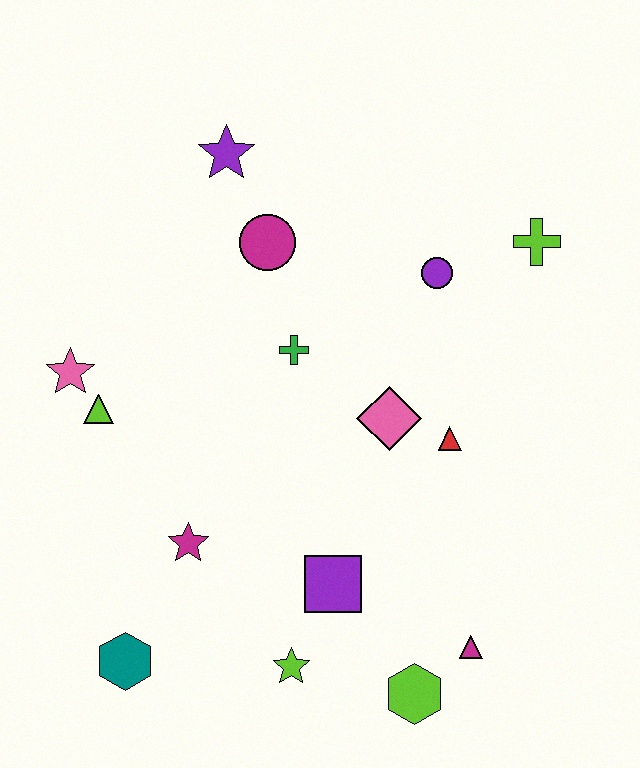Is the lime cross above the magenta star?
Yes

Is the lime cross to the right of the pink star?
Yes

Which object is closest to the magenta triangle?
The lime hexagon is closest to the magenta triangle.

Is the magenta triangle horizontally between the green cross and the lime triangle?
No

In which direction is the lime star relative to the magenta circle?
The lime star is below the magenta circle.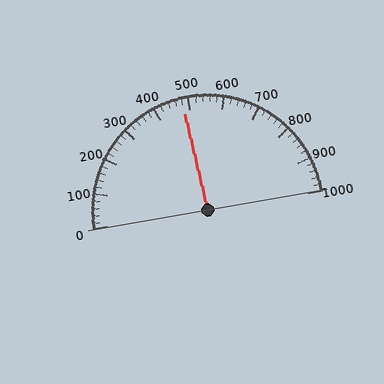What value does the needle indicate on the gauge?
The needle indicates approximately 480.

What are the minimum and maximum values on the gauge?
The gauge ranges from 0 to 1000.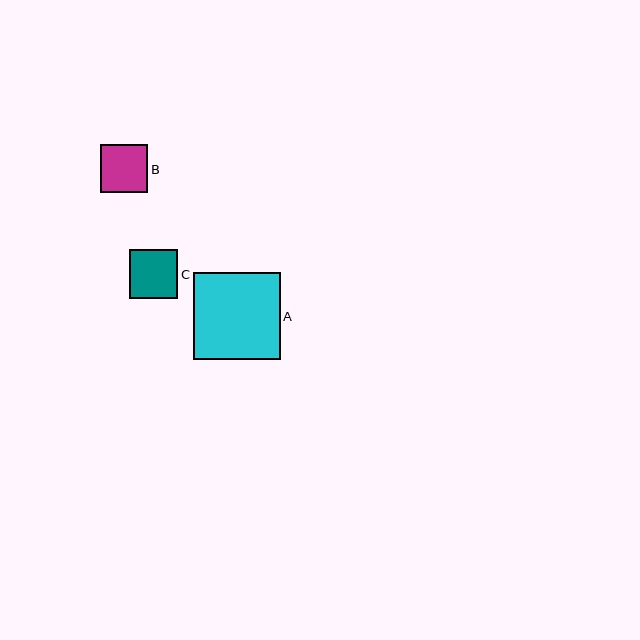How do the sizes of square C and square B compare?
Square C and square B are approximately the same size.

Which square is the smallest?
Square B is the smallest with a size of approximately 48 pixels.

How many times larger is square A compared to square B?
Square A is approximately 1.8 times the size of square B.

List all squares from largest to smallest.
From largest to smallest: A, C, B.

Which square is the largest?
Square A is the largest with a size of approximately 87 pixels.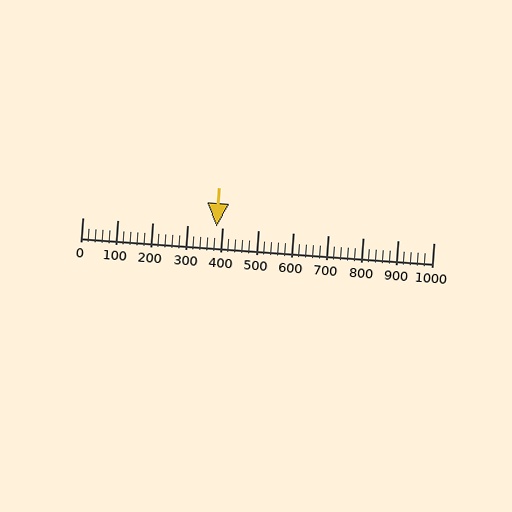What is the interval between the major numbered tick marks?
The major tick marks are spaced 100 units apart.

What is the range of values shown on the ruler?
The ruler shows values from 0 to 1000.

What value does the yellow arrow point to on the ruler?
The yellow arrow points to approximately 382.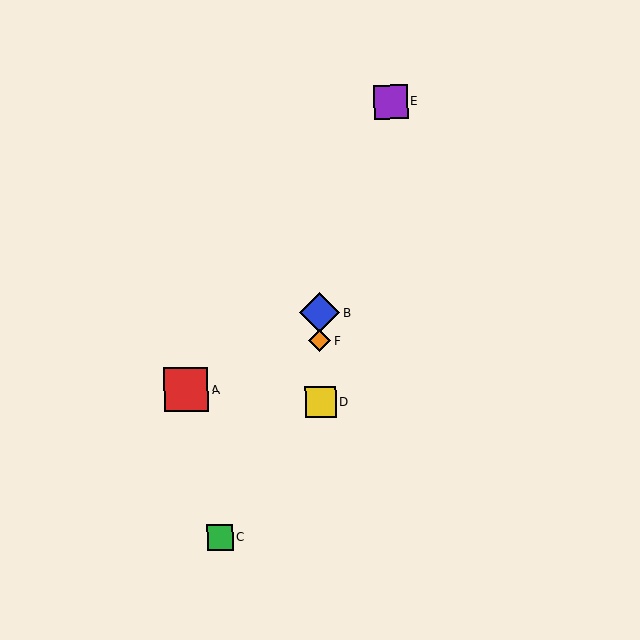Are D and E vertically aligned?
No, D is at x≈320 and E is at x≈391.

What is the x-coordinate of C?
Object C is at x≈220.